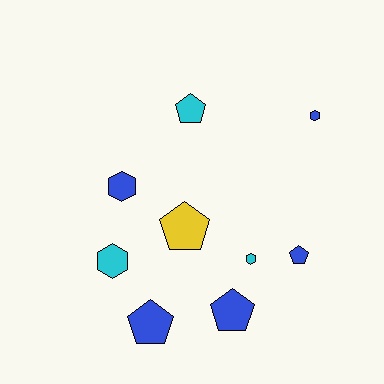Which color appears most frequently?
Blue, with 5 objects.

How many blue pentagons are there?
There are 3 blue pentagons.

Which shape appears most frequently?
Pentagon, with 5 objects.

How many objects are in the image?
There are 9 objects.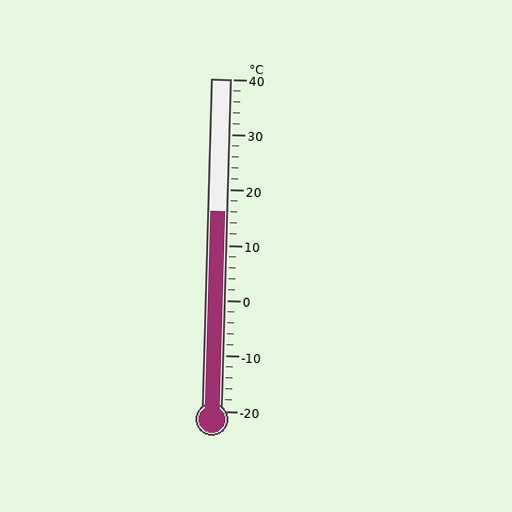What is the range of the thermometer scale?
The thermometer scale ranges from -20°C to 40°C.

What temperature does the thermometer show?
The thermometer shows approximately 16°C.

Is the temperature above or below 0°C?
The temperature is above 0°C.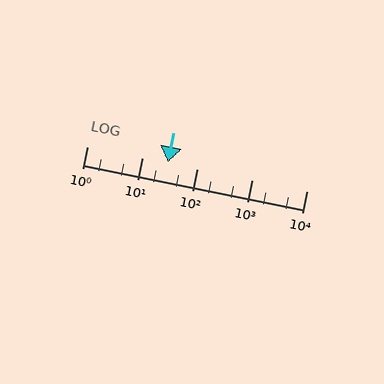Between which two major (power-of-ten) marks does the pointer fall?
The pointer is between 10 and 100.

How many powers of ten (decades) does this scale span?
The scale spans 4 decades, from 1 to 10000.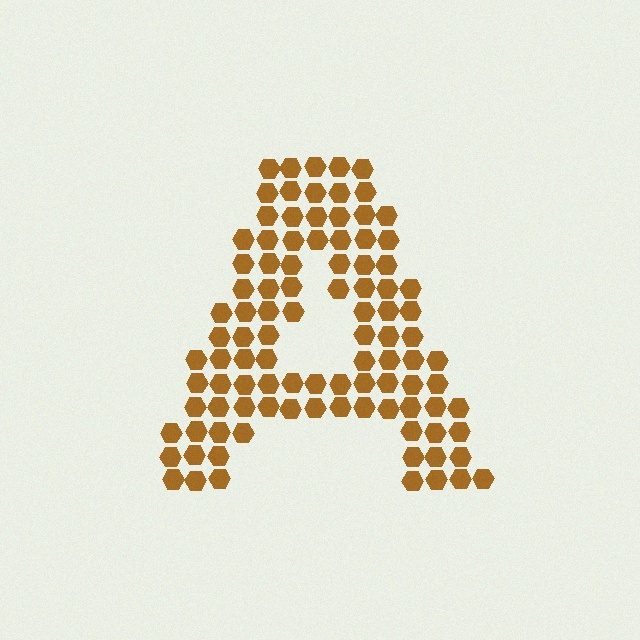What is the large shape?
The large shape is the letter A.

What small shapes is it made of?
It is made of small hexagons.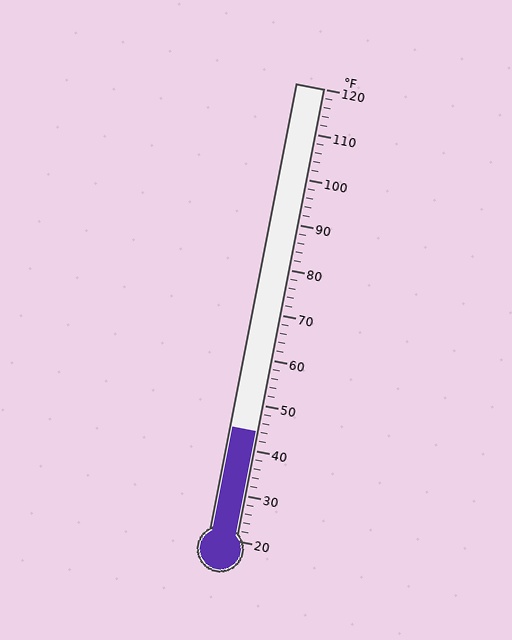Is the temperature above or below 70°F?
The temperature is below 70°F.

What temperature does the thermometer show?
The thermometer shows approximately 44°F.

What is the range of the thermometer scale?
The thermometer scale ranges from 20°F to 120°F.